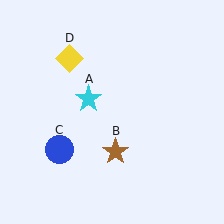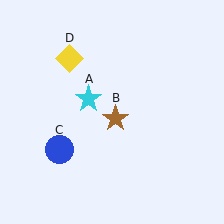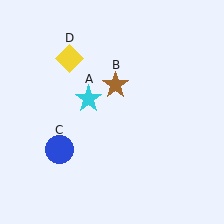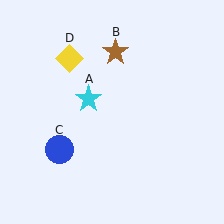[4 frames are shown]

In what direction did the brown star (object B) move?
The brown star (object B) moved up.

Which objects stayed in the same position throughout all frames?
Cyan star (object A) and blue circle (object C) and yellow diamond (object D) remained stationary.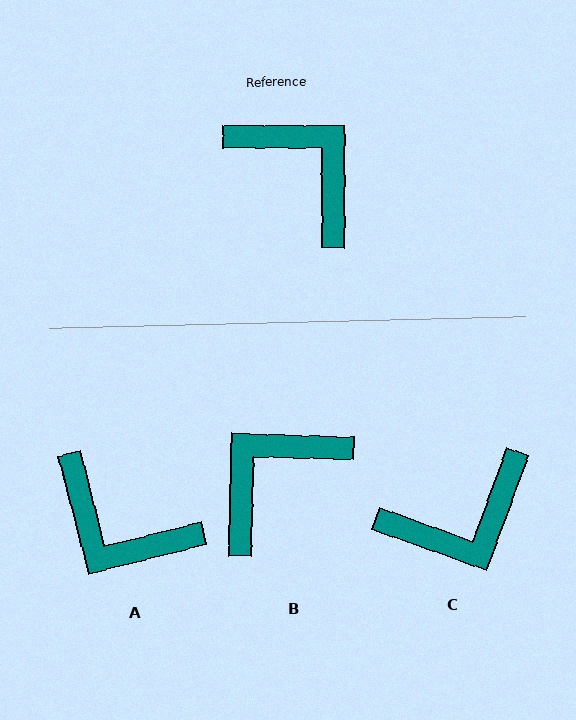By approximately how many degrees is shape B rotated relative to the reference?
Approximately 89 degrees counter-clockwise.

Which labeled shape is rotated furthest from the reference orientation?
A, about 166 degrees away.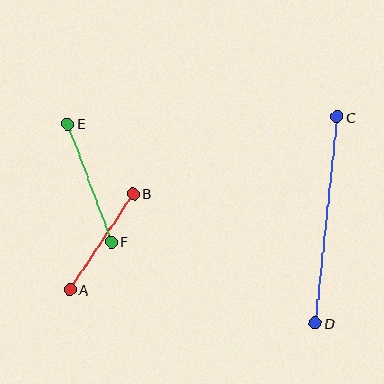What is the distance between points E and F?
The distance is approximately 126 pixels.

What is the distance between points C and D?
The distance is approximately 207 pixels.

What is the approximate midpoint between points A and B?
The midpoint is at approximately (102, 241) pixels.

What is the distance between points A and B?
The distance is approximately 115 pixels.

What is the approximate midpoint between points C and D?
The midpoint is at approximately (326, 220) pixels.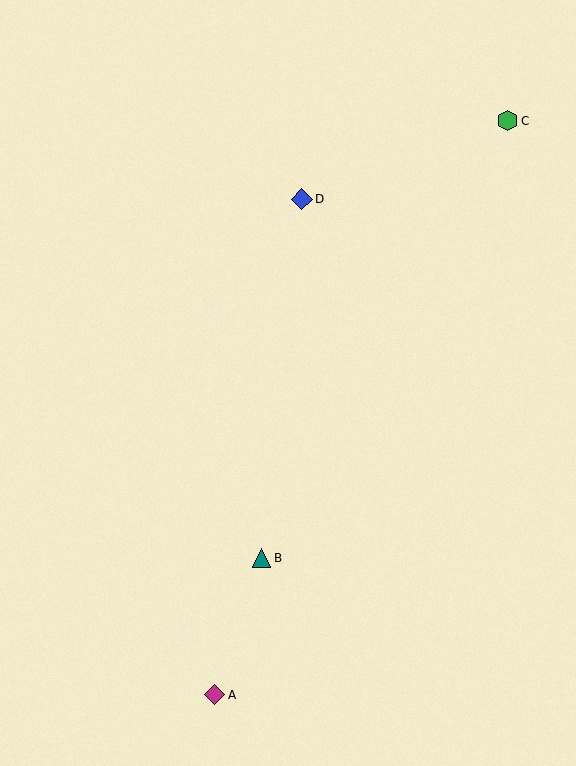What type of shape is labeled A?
Shape A is a magenta diamond.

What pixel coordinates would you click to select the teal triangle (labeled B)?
Click at (262, 558) to select the teal triangle B.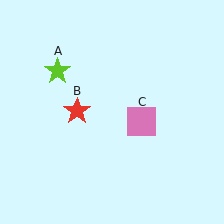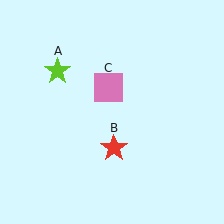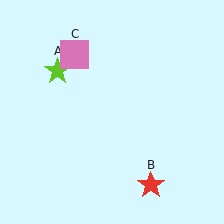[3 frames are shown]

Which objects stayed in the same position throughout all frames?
Lime star (object A) remained stationary.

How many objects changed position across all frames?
2 objects changed position: red star (object B), pink square (object C).